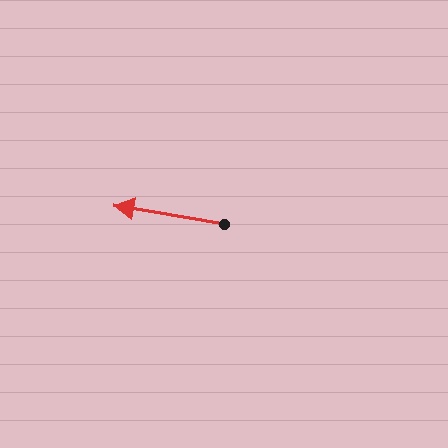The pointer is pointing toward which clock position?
Roughly 9 o'clock.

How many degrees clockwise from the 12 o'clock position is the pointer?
Approximately 280 degrees.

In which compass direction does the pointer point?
West.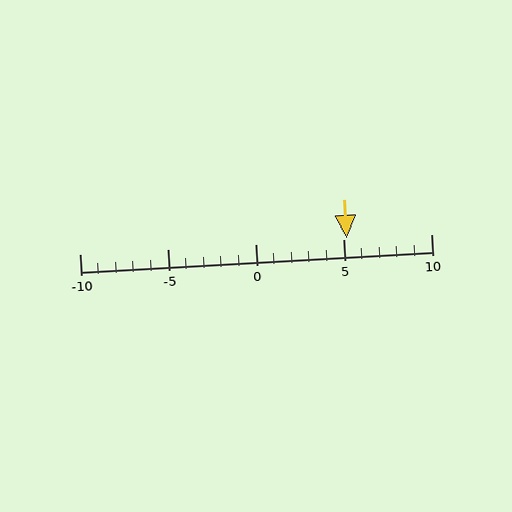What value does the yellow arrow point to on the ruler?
The yellow arrow points to approximately 5.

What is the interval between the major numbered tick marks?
The major tick marks are spaced 5 units apart.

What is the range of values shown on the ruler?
The ruler shows values from -10 to 10.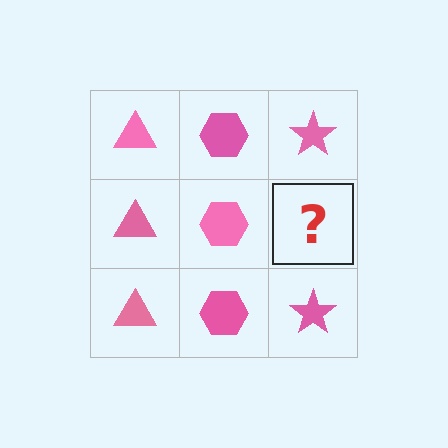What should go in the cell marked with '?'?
The missing cell should contain a pink star.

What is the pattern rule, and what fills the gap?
The rule is that each column has a consistent shape. The gap should be filled with a pink star.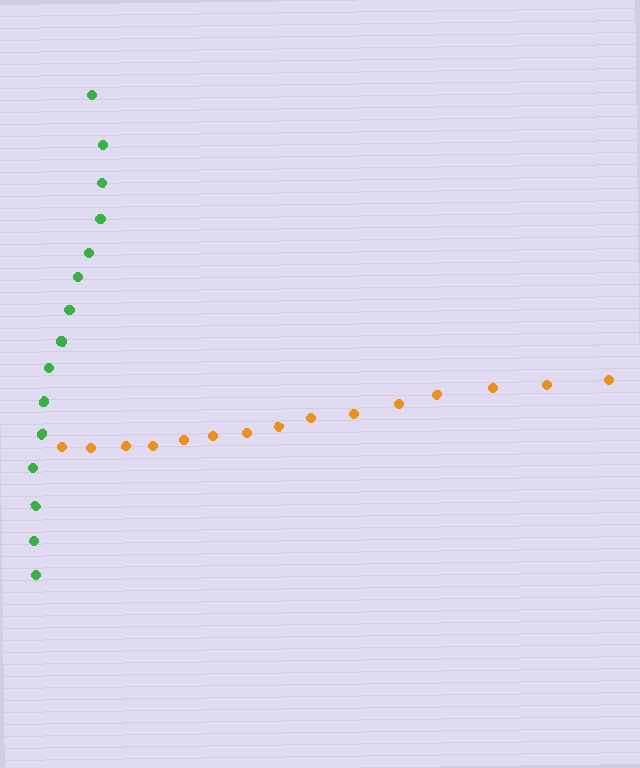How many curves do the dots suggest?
There are 2 distinct paths.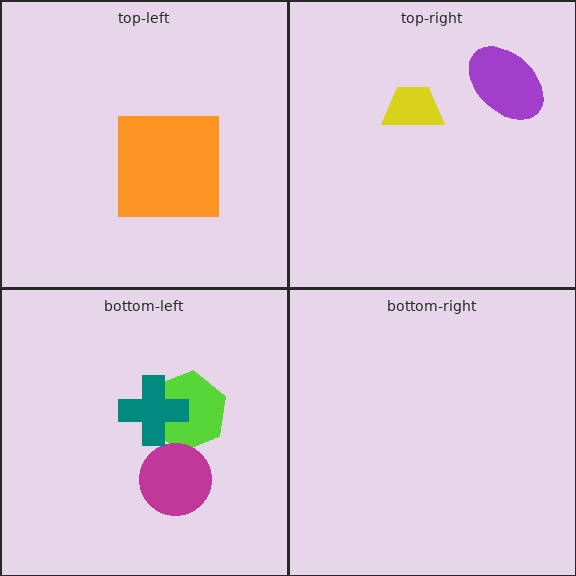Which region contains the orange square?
The top-left region.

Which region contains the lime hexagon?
The bottom-left region.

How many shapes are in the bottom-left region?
3.